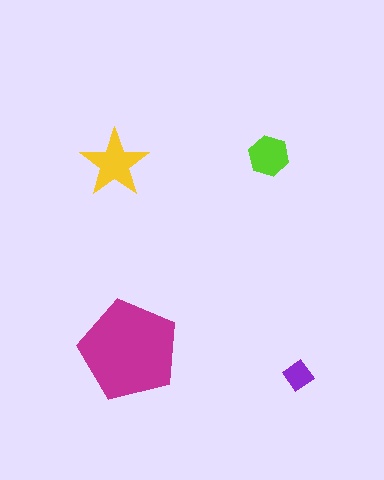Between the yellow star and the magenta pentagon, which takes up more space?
The magenta pentagon.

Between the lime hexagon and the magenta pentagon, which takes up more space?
The magenta pentagon.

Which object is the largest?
The magenta pentagon.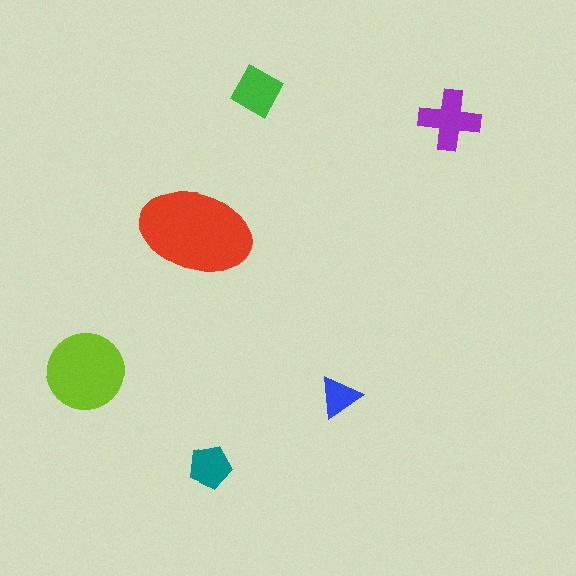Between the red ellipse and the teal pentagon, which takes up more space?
The red ellipse.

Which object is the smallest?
The blue triangle.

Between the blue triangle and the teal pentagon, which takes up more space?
The teal pentagon.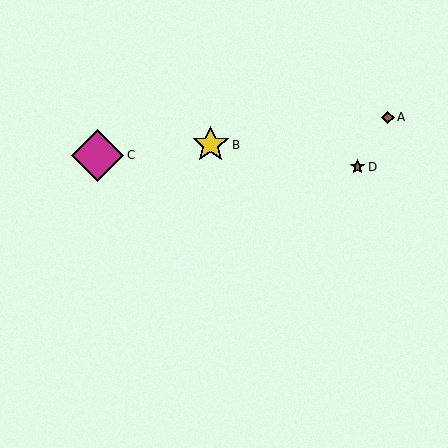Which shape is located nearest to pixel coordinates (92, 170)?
The magenta diamond (labeled C) at (98, 155) is nearest to that location.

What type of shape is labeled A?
Shape A is a brown diamond.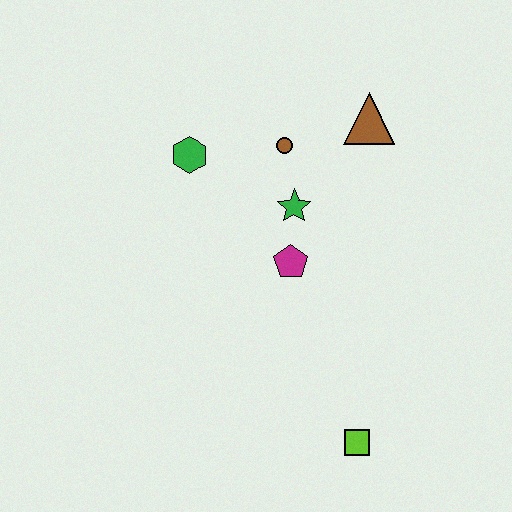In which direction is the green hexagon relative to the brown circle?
The green hexagon is to the left of the brown circle.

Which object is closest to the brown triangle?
The brown circle is closest to the brown triangle.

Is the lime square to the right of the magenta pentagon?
Yes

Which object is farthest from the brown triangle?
The lime square is farthest from the brown triangle.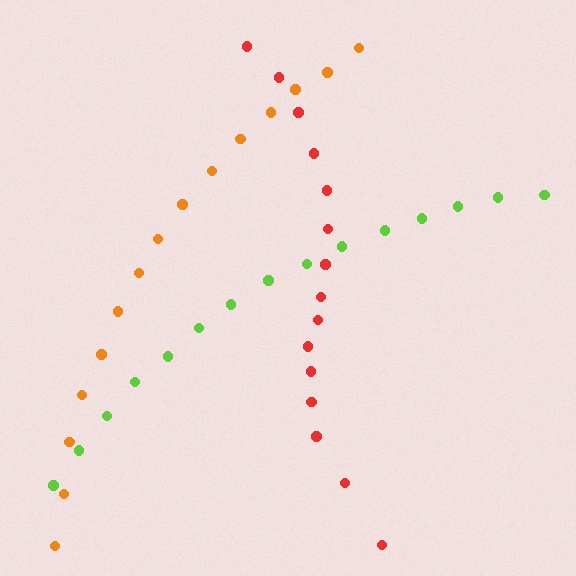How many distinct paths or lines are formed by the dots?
There are 3 distinct paths.